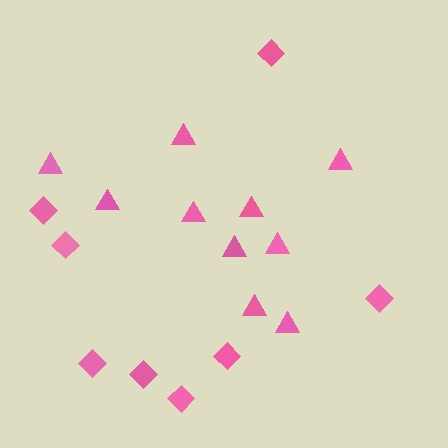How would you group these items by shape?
There are 2 groups: one group of triangles (10) and one group of diamonds (8).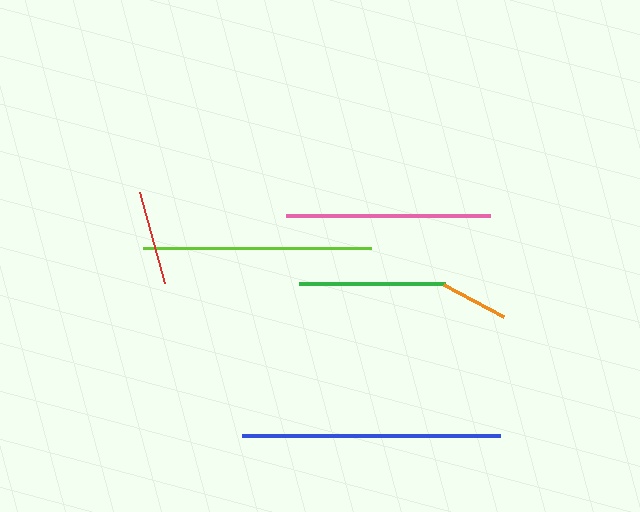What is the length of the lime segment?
The lime segment is approximately 228 pixels long.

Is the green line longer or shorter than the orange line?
The green line is longer than the orange line.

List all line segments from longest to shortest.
From longest to shortest: blue, lime, pink, green, red, orange.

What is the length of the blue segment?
The blue segment is approximately 258 pixels long.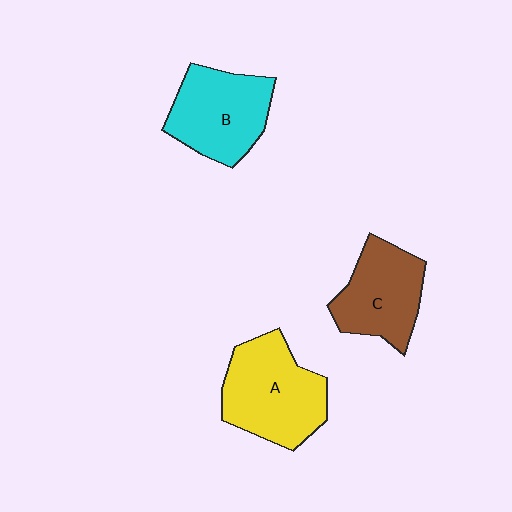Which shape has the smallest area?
Shape C (brown).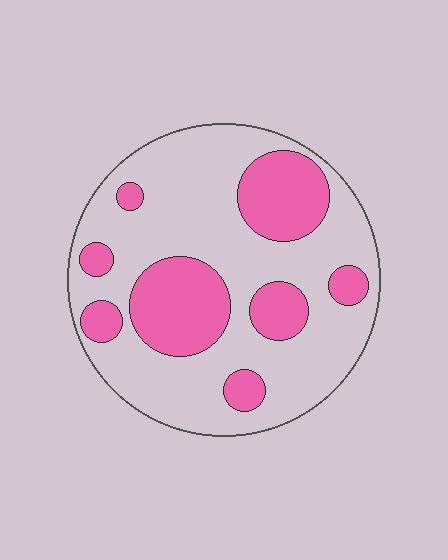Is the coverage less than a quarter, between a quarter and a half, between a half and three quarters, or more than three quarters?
Between a quarter and a half.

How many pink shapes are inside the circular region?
8.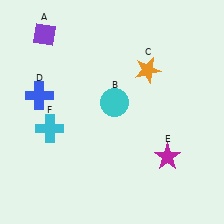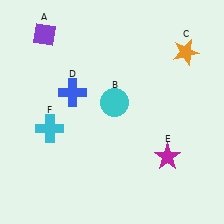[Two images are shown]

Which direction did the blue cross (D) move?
The blue cross (D) moved right.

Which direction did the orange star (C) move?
The orange star (C) moved right.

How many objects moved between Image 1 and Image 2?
2 objects moved between the two images.